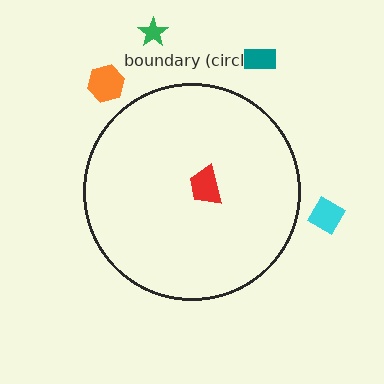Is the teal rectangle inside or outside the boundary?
Outside.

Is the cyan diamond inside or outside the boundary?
Outside.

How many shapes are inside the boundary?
1 inside, 4 outside.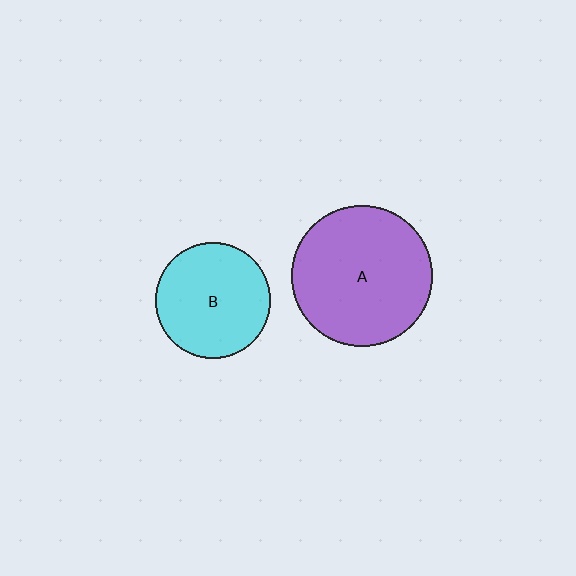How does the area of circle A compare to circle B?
Approximately 1.5 times.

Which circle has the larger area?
Circle A (purple).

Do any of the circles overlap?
No, none of the circles overlap.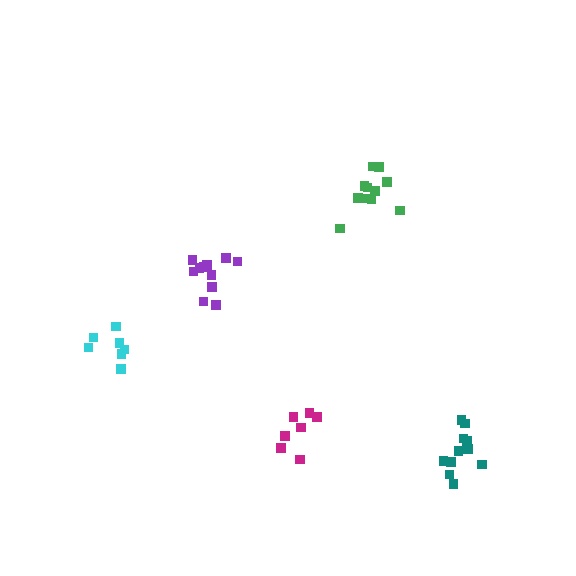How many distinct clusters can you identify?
There are 5 distinct clusters.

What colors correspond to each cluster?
The clusters are colored: purple, teal, cyan, green, magenta.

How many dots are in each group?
Group 1: 11 dots, Group 2: 11 dots, Group 3: 7 dots, Group 4: 11 dots, Group 5: 7 dots (47 total).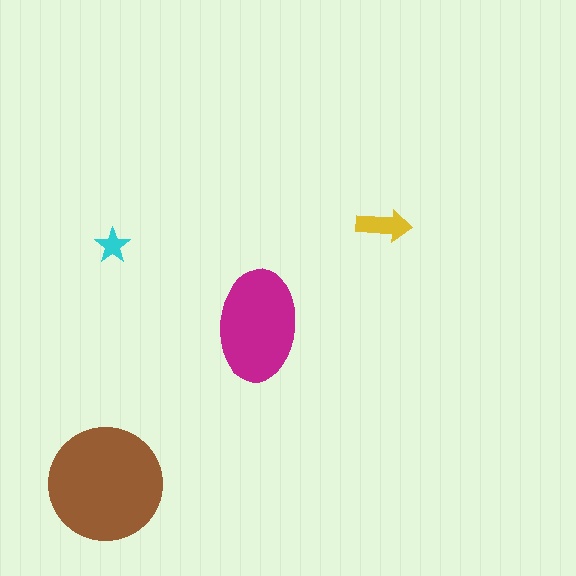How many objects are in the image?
There are 4 objects in the image.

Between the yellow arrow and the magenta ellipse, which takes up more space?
The magenta ellipse.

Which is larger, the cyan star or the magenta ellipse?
The magenta ellipse.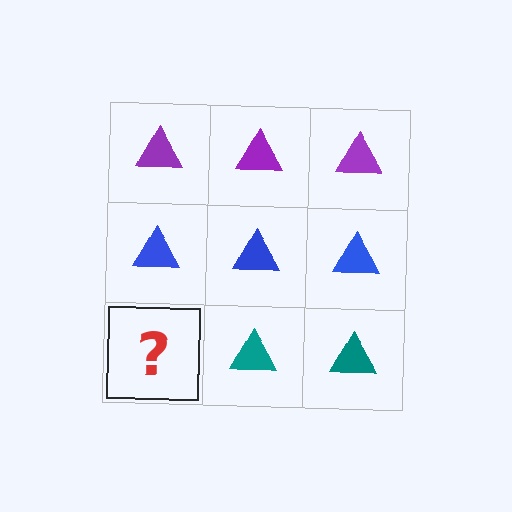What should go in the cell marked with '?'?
The missing cell should contain a teal triangle.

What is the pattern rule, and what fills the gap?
The rule is that each row has a consistent color. The gap should be filled with a teal triangle.